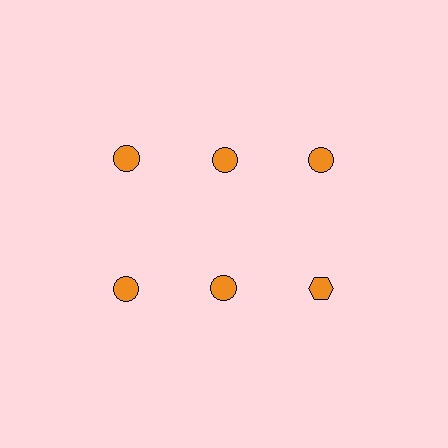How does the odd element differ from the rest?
It has a different shape: hexagon instead of circle.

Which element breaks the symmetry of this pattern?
The orange hexagon in the second row, center column breaks the symmetry. All other shapes are orange circles.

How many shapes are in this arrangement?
There are 6 shapes arranged in a grid pattern.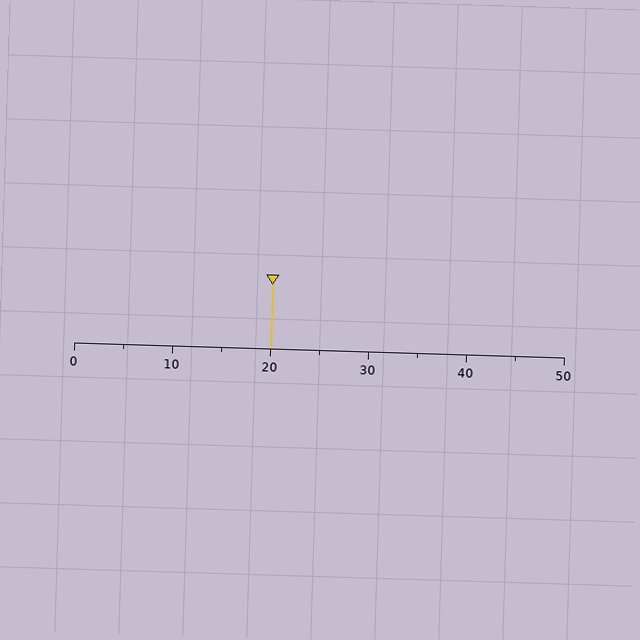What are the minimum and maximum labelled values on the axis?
The axis runs from 0 to 50.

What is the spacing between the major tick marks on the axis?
The major ticks are spaced 10 apart.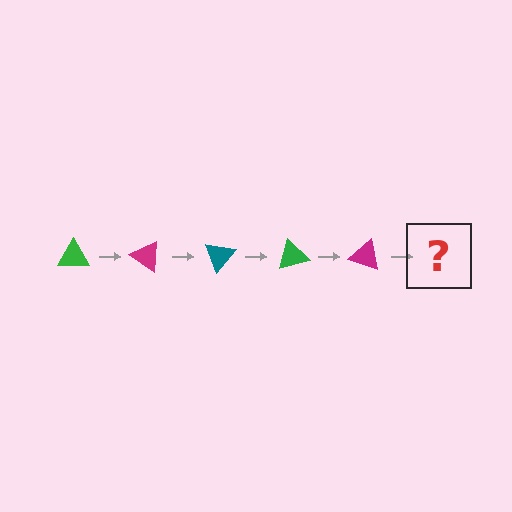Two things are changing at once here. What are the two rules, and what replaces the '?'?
The two rules are that it rotates 35 degrees each step and the color cycles through green, magenta, and teal. The '?' should be a teal triangle, rotated 175 degrees from the start.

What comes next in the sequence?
The next element should be a teal triangle, rotated 175 degrees from the start.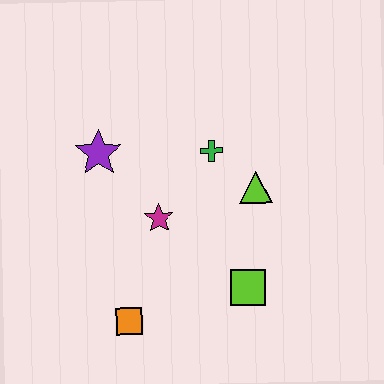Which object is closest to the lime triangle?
The green cross is closest to the lime triangle.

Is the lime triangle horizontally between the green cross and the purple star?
No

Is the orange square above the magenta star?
No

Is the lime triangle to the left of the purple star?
No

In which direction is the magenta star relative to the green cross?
The magenta star is below the green cross.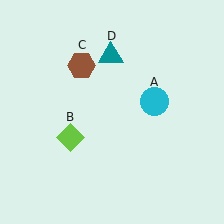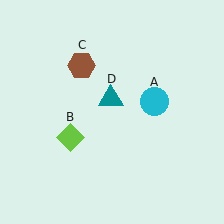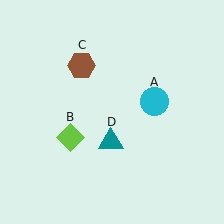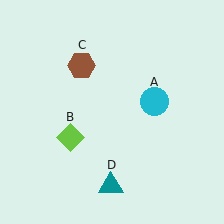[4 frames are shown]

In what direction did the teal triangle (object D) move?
The teal triangle (object D) moved down.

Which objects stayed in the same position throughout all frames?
Cyan circle (object A) and lime diamond (object B) and brown hexagon (object C) remained stationary.